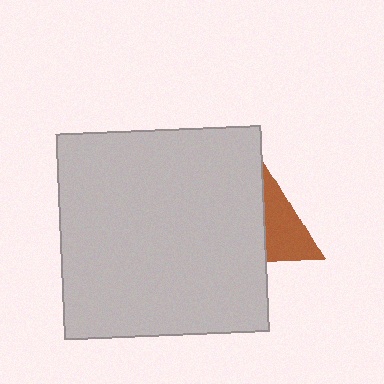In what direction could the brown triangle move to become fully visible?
The brown triangle could move right. That would shift it out from behind the light gray square entirely.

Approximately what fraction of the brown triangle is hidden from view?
Roughly 57% of the brown triangle is hidden behind the light gray square.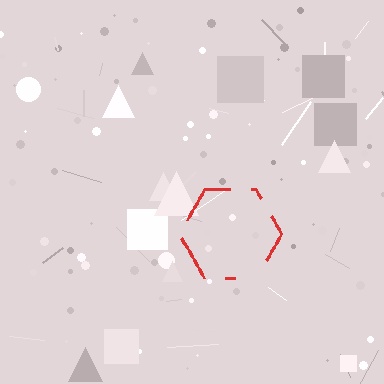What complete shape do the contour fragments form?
The contour fragments form a hexagon.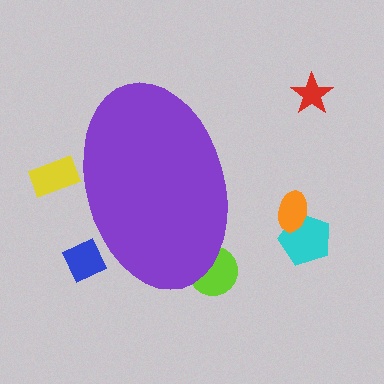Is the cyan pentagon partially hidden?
No, the cyan pentagon is fully visible.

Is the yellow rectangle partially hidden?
Yes, the yellow rectangle is partially hidden behind the purple ellipse.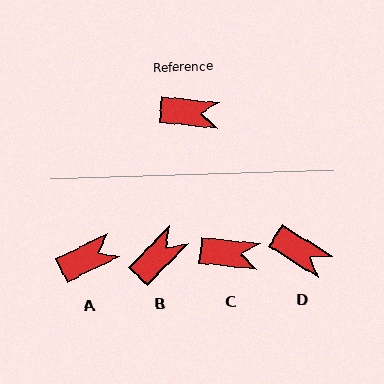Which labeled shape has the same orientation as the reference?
C.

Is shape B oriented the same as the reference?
No, it is off by about 51 degrees.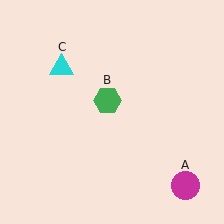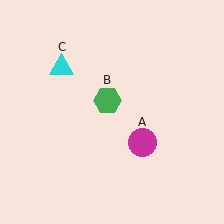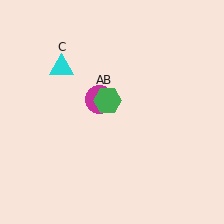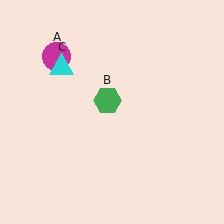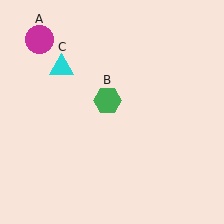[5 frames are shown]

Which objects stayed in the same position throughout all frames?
Green hexagon (object B) and cyan triangle (object C) remained stationary.